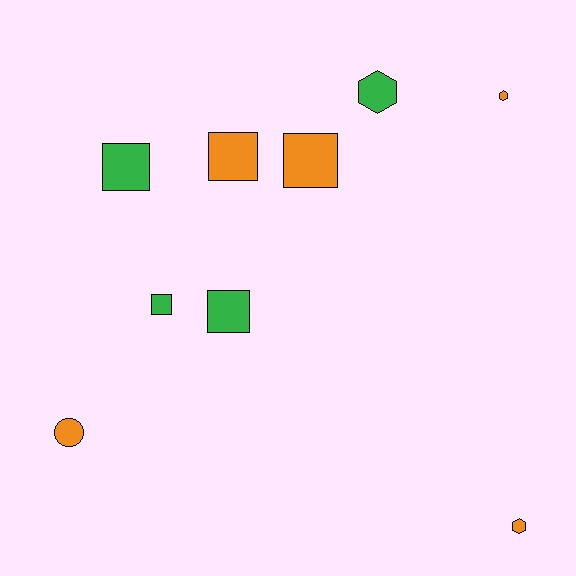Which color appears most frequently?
Orange, with 5 objects.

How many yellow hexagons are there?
There are no yellow hexagons.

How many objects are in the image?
There are 9 objects.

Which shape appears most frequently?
Square, with 5 objects.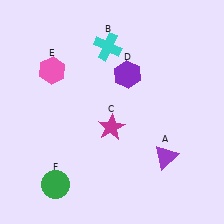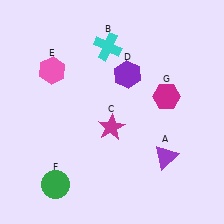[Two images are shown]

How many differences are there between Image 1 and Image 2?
There is 1 difference between the two images.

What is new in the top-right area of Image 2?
A magenta hexagon (G) was added in the top-right area of Image 2.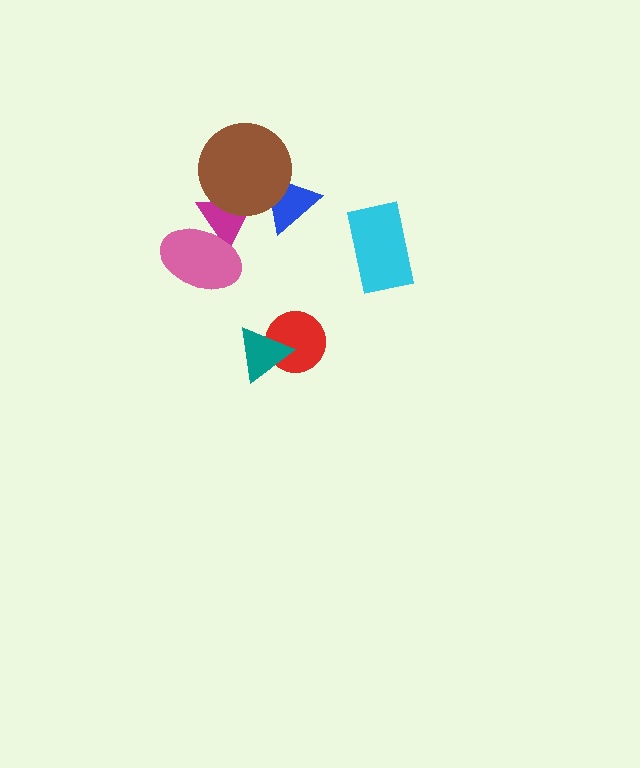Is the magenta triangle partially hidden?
Yes, it is partially covered by another shape.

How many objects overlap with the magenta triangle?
2 objects overlap with the magenta triangle.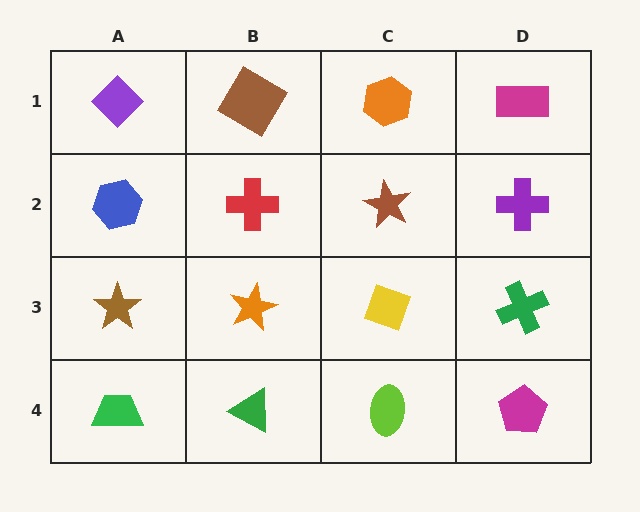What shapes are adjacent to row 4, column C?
A yellow diamond (row 3, column C), a green triangle (row 4, column B), a magenta pentagon (row 4, column D).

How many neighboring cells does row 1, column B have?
3.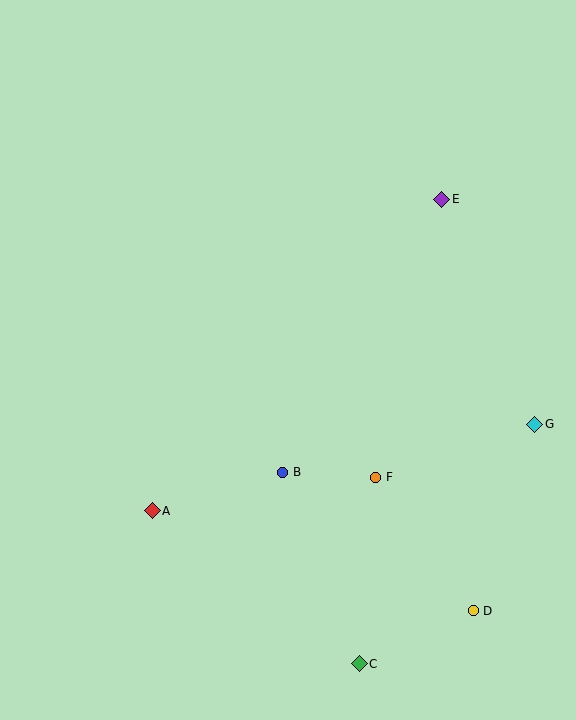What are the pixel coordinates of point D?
Point D is at (473, 611).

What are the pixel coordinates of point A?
Point A is at (152, 511).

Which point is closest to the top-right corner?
Point E is closest to the top-right corner.